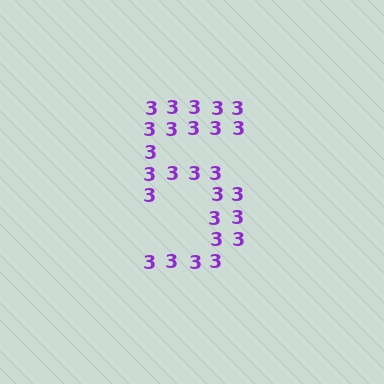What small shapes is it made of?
It is made of small digit 3's.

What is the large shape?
The large shape is the digit 5.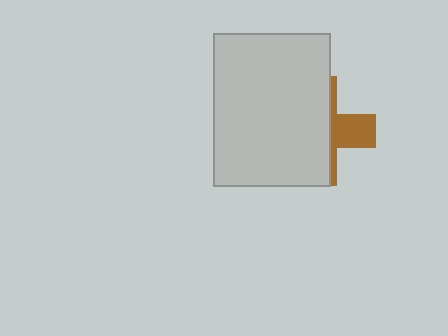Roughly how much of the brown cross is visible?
A small part of it is visible (roughly 31%).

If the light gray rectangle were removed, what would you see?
You would see the complete brown cross.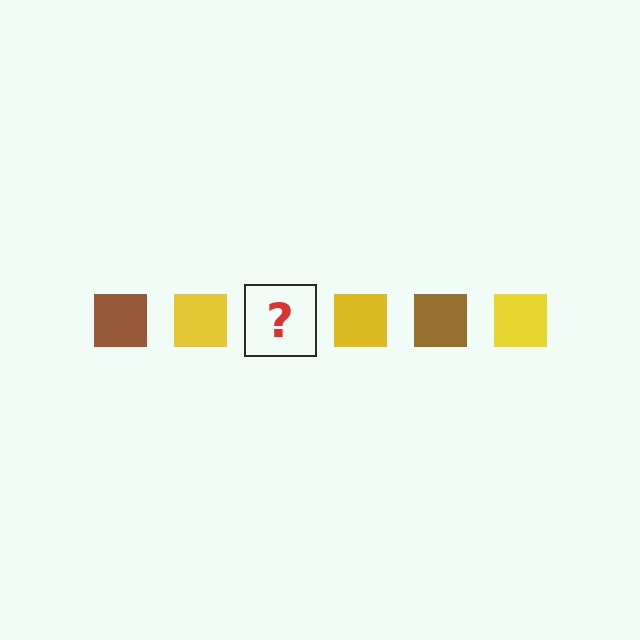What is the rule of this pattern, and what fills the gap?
The rule is that the pattern cycles through brown, yellow squares. The gap should be filled with a brown square.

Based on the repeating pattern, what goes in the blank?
The blank should be a brown square.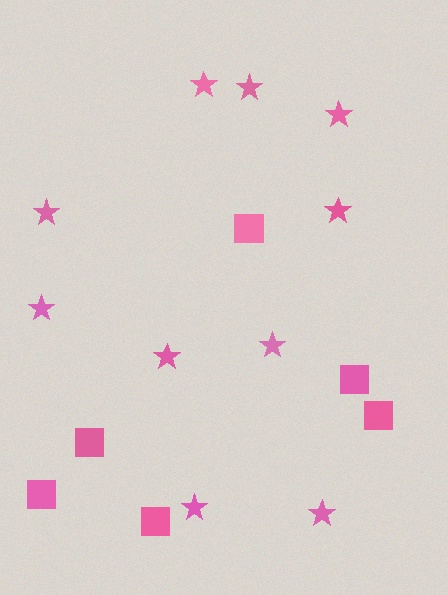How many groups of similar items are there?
There are 2 groups: one group of squares (6) and one group of stars (10).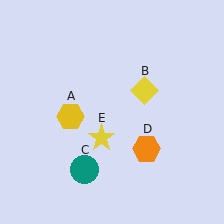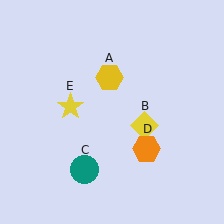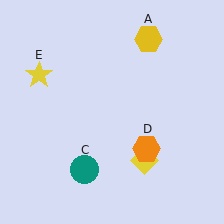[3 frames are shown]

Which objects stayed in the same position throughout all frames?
Teal circle (object C) and orange hexagon (object D) remained stationary.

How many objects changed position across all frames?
3 objects changed position: yellow hexagon (object A), yellow diamond (object B), yellow star (object E).